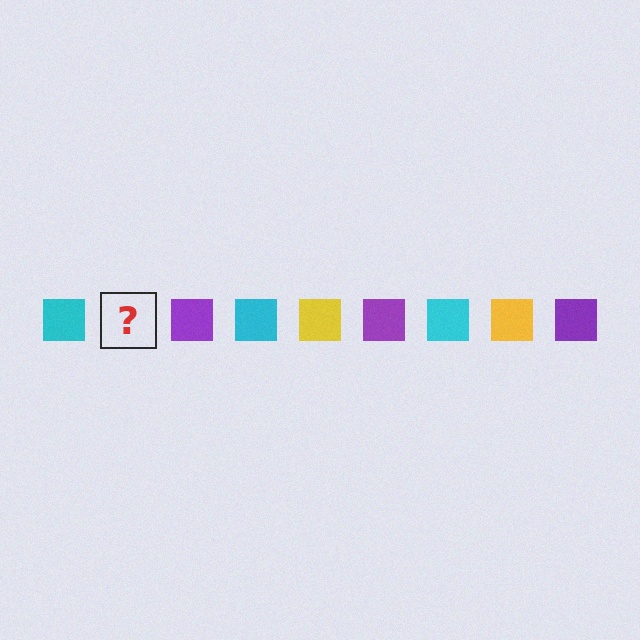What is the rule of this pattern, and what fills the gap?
The rule is that the pattern cycles through cyan, yellow, purple squares. The gap should be filled with a yellow square.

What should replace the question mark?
The question mark should be replaced with a yellow square.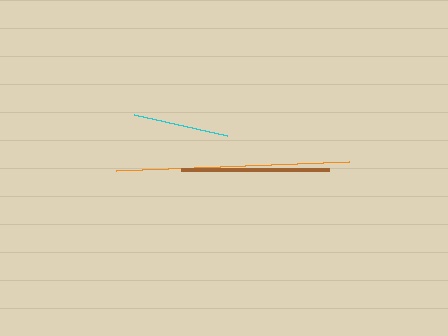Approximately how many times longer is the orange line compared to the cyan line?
The orange line is approximately 2.5 times the length of the cyan line.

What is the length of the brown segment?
The brown segment is approximately 148 pixels long.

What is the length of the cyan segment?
The cyan segment is approximately 95 pixels long.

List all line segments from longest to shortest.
From longest to shortest: orange, brown, cyan.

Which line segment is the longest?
The orange line is the longest at approximately 234 pixels.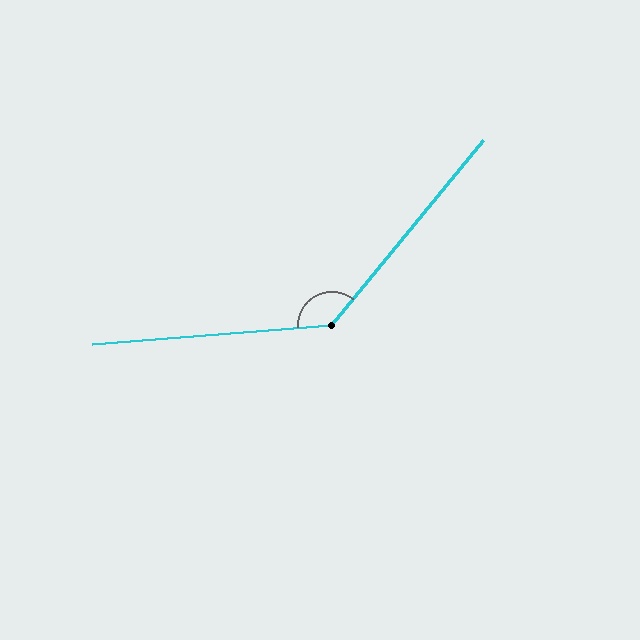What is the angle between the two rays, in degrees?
Approximately 134 degrees.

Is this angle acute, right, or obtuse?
It is obtuse.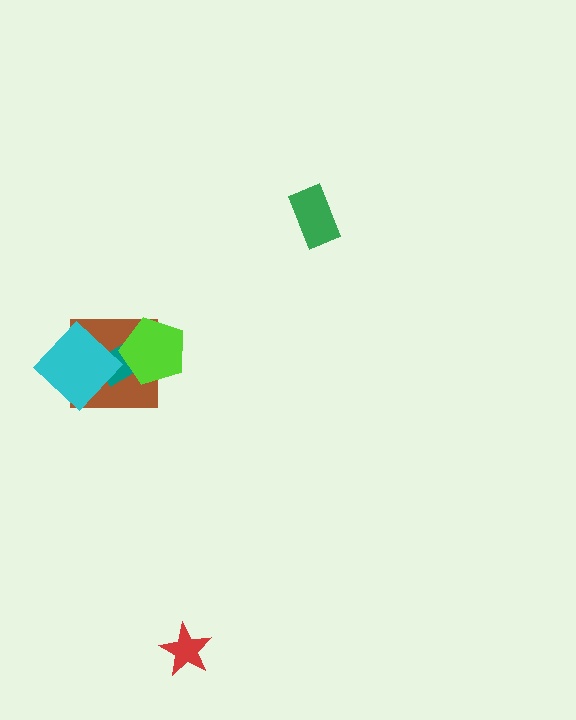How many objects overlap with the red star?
0 objects overlap with the red star.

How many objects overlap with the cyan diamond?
2 objects overlap with the cyan diamond.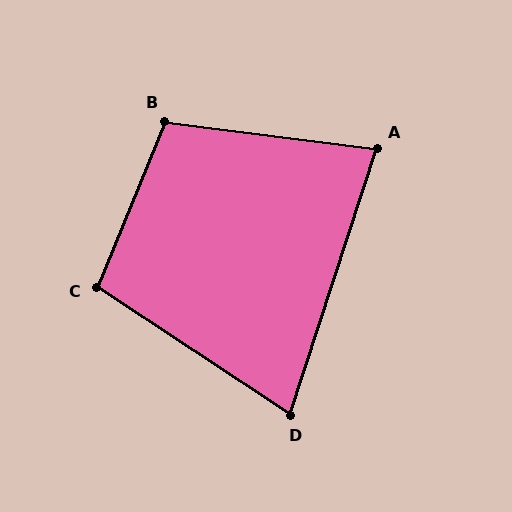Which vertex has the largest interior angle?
B, at approximately 105 degrees.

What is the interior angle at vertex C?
Approximately 101 degrees (obtuse).